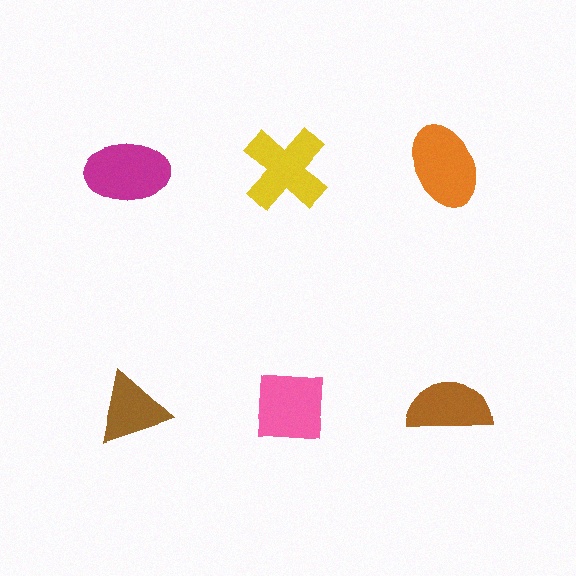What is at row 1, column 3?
An orange ellipse.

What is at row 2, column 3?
A brown semicircle.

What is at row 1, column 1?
A magenta ellipse.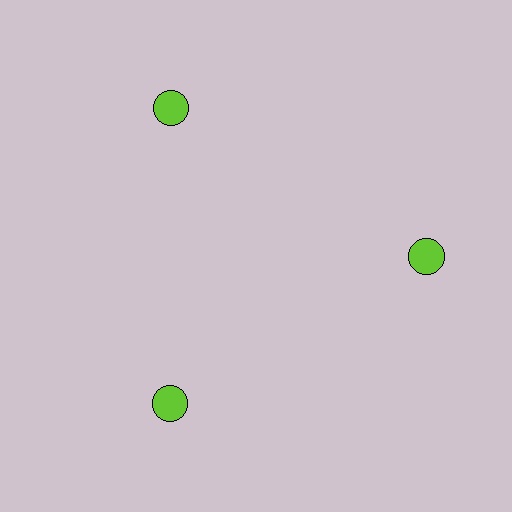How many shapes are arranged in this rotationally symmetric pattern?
There are 3 shapes, arranged in 3 groups of 1.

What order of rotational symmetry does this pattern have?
This pattern has 3-fold rotational symmetry.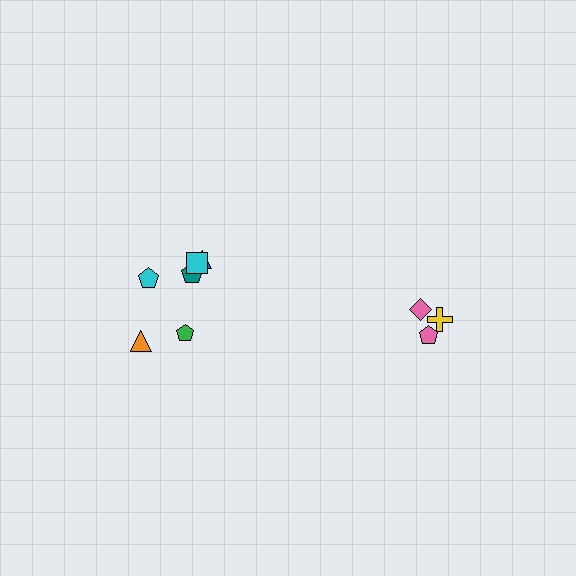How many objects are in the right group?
There are 3 objects.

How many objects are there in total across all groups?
There are 9 objects.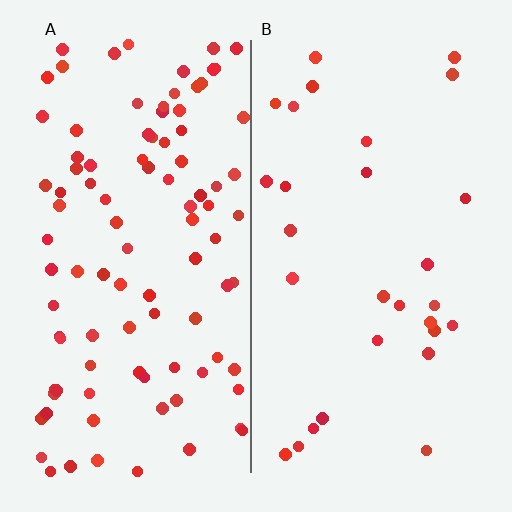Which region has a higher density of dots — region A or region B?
A (the left).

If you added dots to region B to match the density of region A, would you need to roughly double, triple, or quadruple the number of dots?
Approximately quadruple.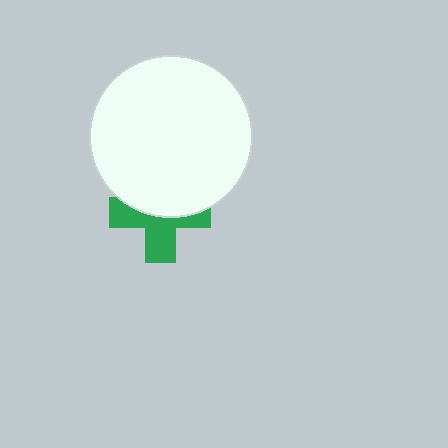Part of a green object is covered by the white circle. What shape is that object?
It is a cross.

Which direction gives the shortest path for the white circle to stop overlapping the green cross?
Moving up gives the shortest separation.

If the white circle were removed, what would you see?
You would see the complete green cross.